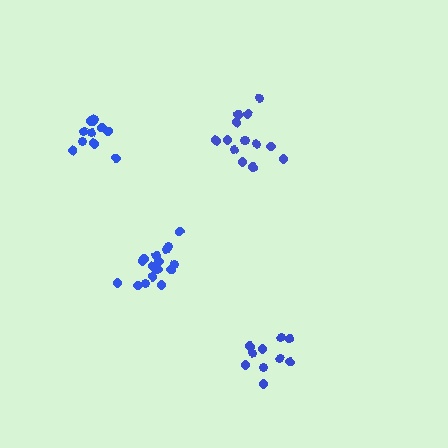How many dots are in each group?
Group 1: 16 dots, Group 2: 10 dots, Group 3: 11 dots, Group 4: 14 dots (51 total).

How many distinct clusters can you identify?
There are 4 distinct clusters.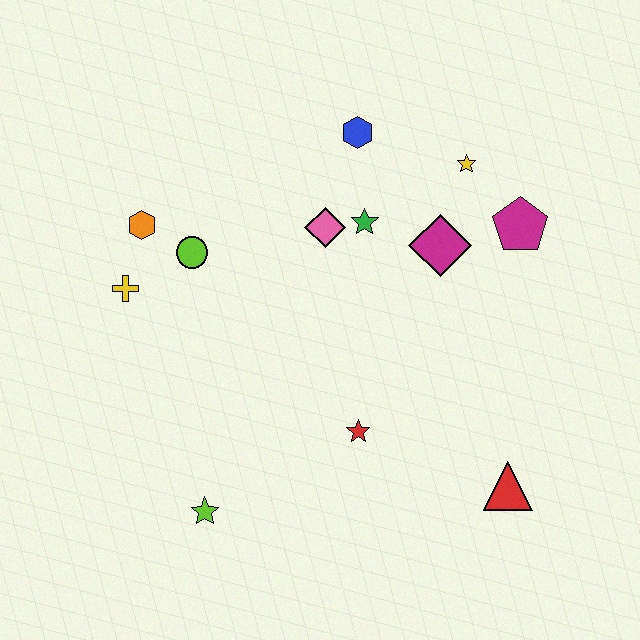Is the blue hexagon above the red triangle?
Yes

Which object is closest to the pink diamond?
The green star is closest to the pink diamond.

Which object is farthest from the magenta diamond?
The lime star is farthest from the magenta diamond.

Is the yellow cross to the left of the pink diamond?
Yes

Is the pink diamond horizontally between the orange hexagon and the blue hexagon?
Yes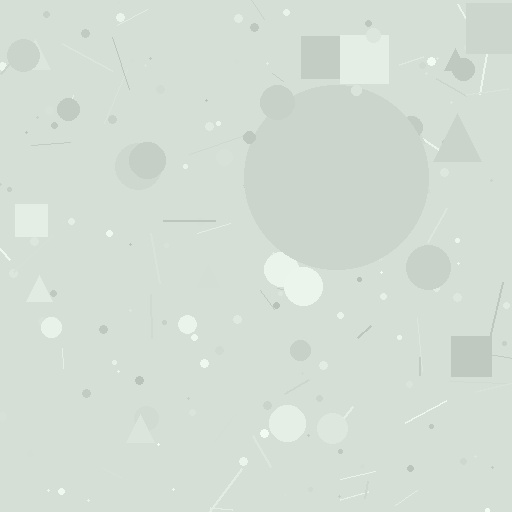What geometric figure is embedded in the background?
A circle is embedded in the background.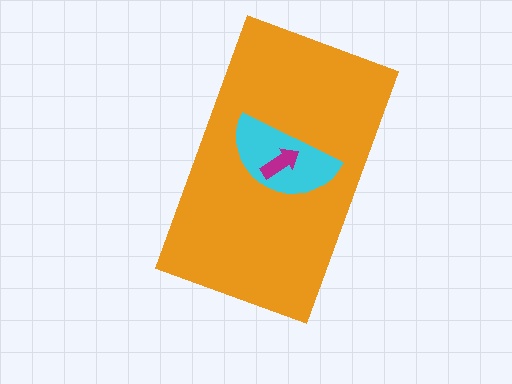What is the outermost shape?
The orange rectangle.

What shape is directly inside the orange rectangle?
The cyan semicircle.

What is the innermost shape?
The magenta arrow.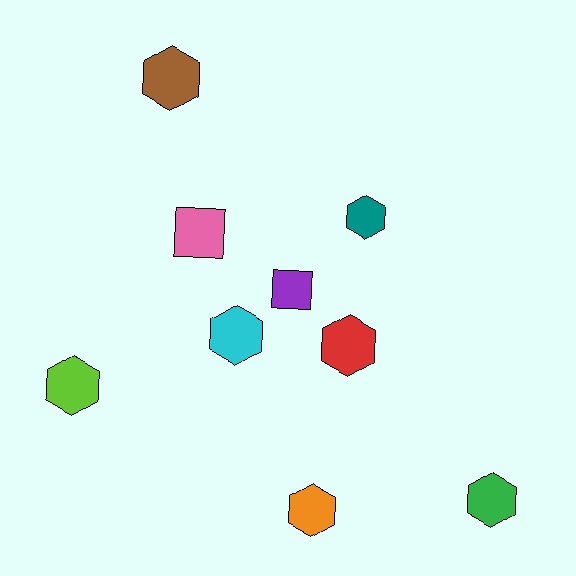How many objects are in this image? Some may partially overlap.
There are 9 objects.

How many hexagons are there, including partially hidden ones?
There are 7 hexagons.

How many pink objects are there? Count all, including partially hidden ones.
There is 1 pink object.